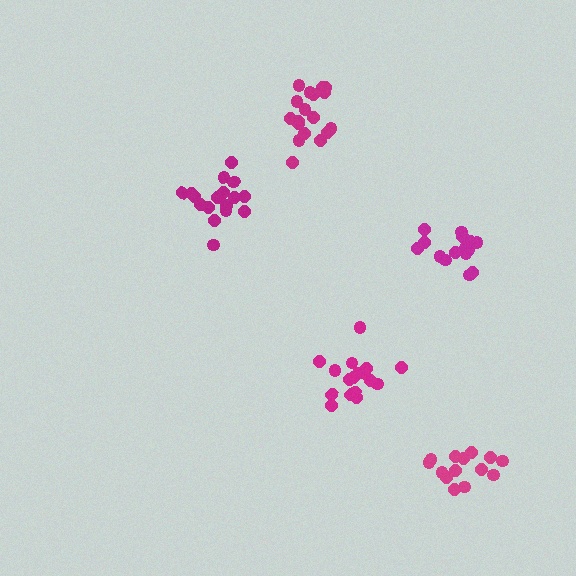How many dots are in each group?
Group 1: 17 dots, Group 2: 18 dots, Group 3: 18 dots, Group 4: 16 dots, Group 5: 14 dots (83 total).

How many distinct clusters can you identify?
There are 5 distinct clusters.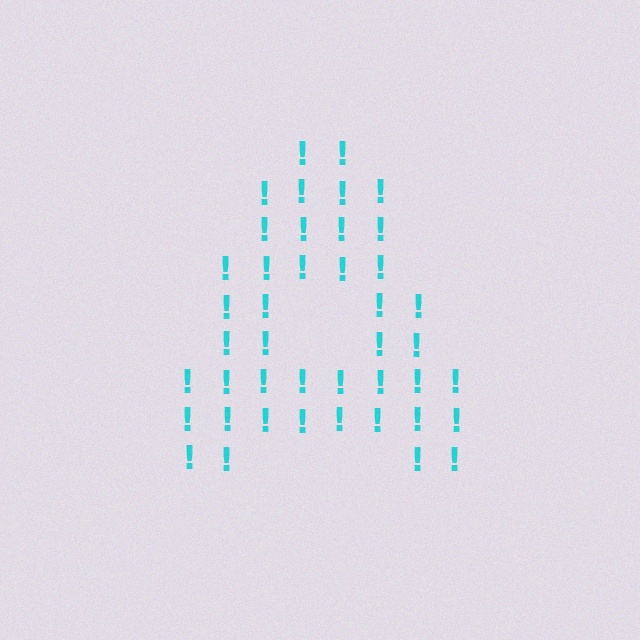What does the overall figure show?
The overall figure shows the letter A.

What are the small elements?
The small elements are exclamation marks.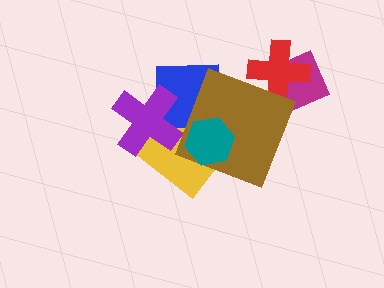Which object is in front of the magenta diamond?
The red cross is in front of the magenta diamond.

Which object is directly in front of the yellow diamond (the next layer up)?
The blue square is directly in front of the yellow diamond.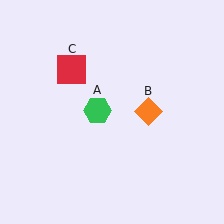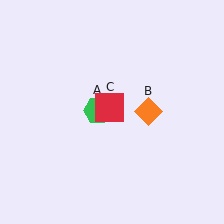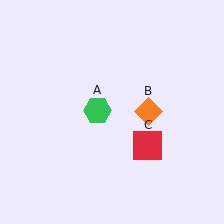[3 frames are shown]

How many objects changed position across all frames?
1 object changed position: red square (object C).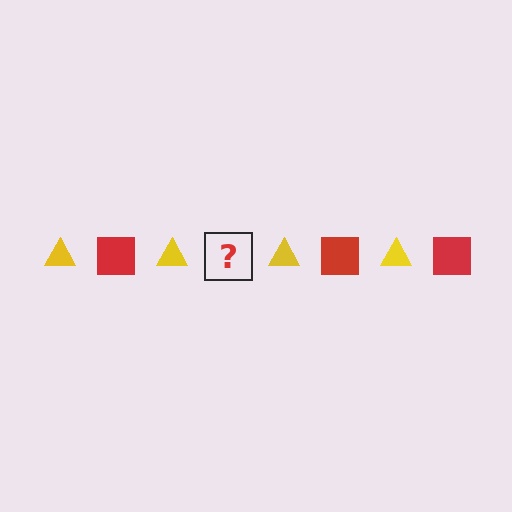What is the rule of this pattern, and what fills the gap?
The rule is that the pattern alternates between yellow triangle and red square. The gap should be filled with a red square.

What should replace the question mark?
The question mark should be replaced with a red square.